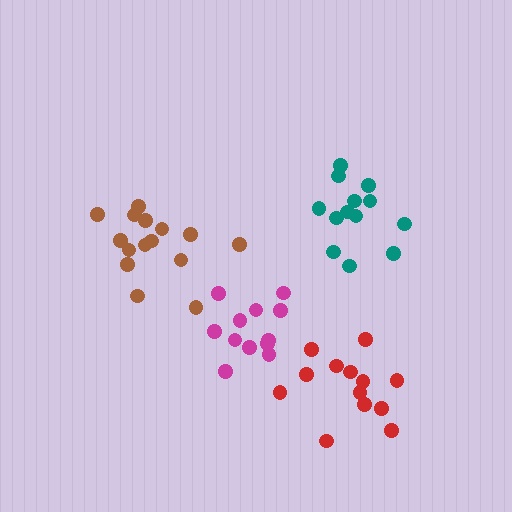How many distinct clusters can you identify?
There are 4 distinct clusters.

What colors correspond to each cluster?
The clusters are colored: red, brown, teal, magenta.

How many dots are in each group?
Group 1: 13 dots, Group 2: 15 dots, Group 3: 13 dots, Group 4: 12 dots (53 total).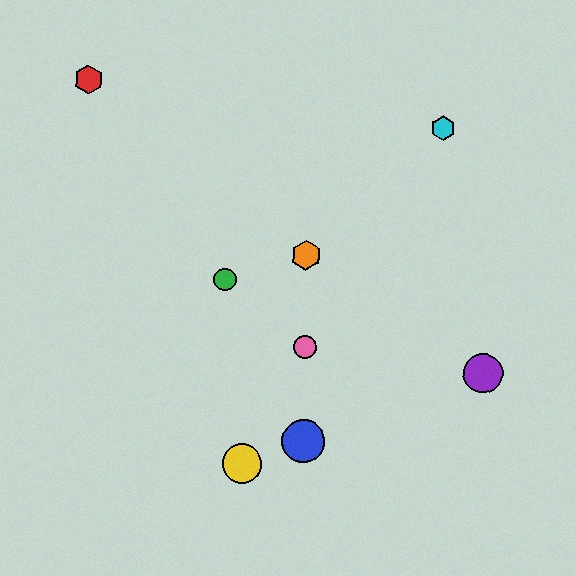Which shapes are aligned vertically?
The blue circle, the orange hexagon, the pink circle are aligned vertically.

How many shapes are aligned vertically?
3 shapes (the blue circle, the orange hexagon, the pink circle) are aligned vertically.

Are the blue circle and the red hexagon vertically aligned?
No, the blue circle is at x≈303 and the red hexagon is at x≈88.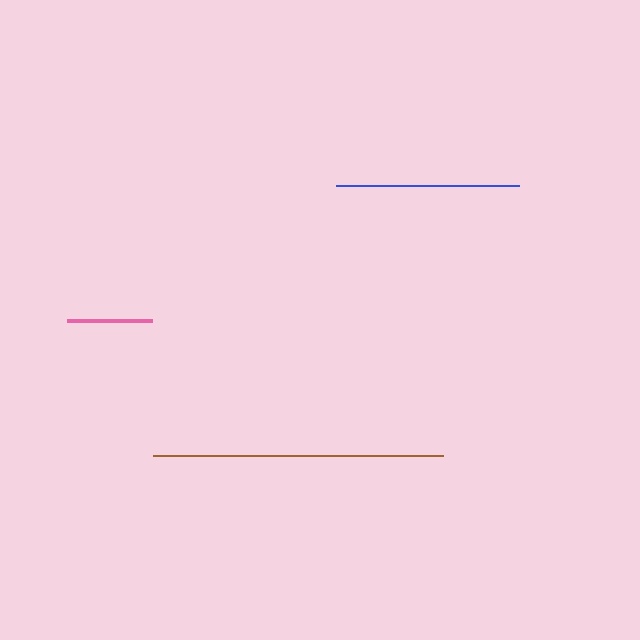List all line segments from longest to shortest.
From longest to shortest: brown, blue, pink.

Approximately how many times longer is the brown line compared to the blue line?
The brown line is approximately 1.6 times the length of the blue line.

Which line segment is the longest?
The brown line is the longest at approximately 290 pixels.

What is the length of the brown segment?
The brown segment is approximately 290 pixels long.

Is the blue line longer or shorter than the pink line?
The blue line is longer than the pink line.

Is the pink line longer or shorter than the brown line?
The brown line is longer than the pink line.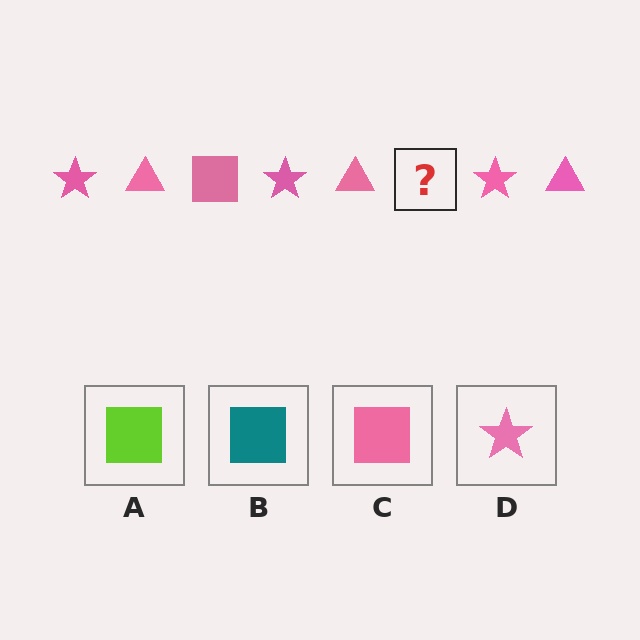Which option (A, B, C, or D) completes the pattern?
C.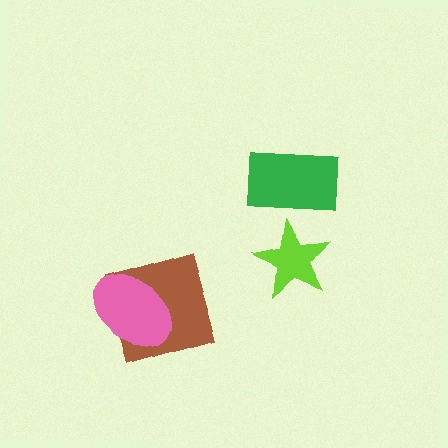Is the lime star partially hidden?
No, no other shape covers it.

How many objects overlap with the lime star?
0 objects overlap with the lime star.